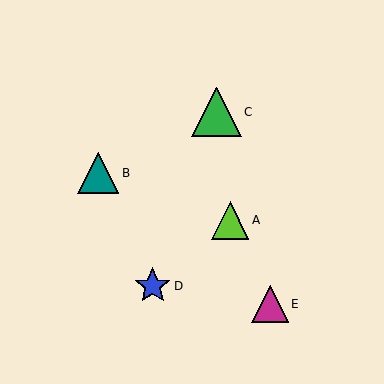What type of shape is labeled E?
Shape E is a magenta triangle.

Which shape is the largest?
The green triangle (labeled C) is the largest.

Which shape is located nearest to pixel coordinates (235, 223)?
The lime triangle (labeled A) at (230, 220) is nearest to that location.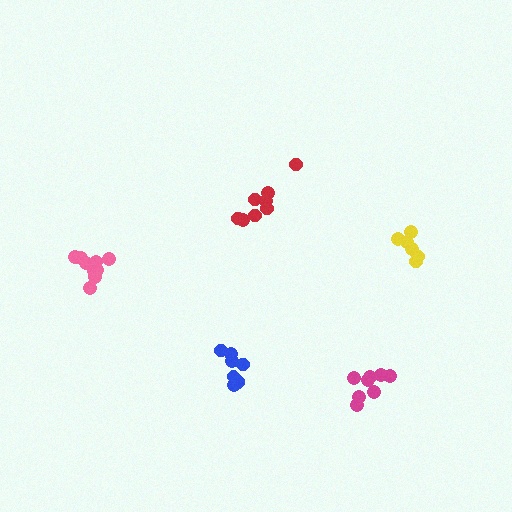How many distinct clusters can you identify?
There are 5 distinct clusters.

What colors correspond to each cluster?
The clusters are colored: blue, pink, magenta, red, yellow.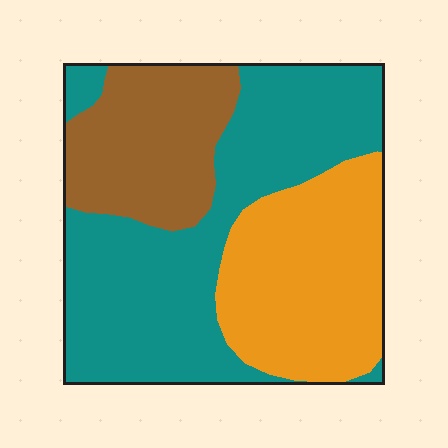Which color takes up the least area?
Brown, at roughly 20%.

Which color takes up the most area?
Teal, at roughly 50%.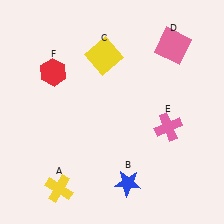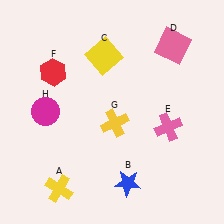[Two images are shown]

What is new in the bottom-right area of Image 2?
A yellow cross (G) was added in the bottom-right area of Image 2.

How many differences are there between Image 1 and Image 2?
There are 2 differences between the two images.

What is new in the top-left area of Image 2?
A magenta circle (H) was added in the top-left area of Image 2.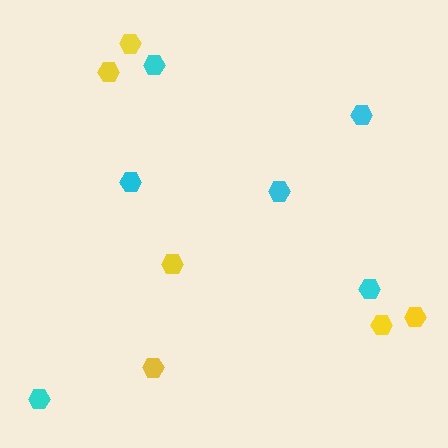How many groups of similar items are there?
There are 2 groups: one group of yellow hexagons (6) and one group of cyan hexagons (6).